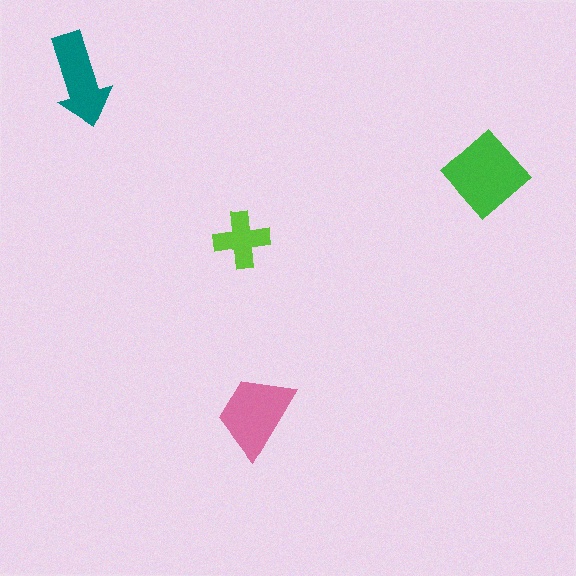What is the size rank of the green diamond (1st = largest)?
1st.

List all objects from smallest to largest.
The lime cross, the teal arrow, the pink trapezoid, the green diamond.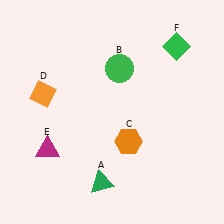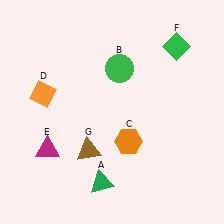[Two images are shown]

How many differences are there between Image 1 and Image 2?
There is 1 difference between the two images.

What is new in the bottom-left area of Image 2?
A brown triangle (G) was added in the bottom-left area of Image 2.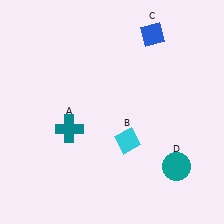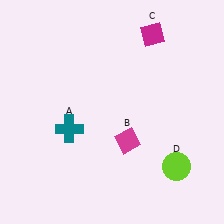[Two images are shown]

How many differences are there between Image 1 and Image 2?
There are 3 differences between the two images.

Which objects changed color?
B changed from cyan to magenta. C changed from blue to magenta. D changed from teal to lime.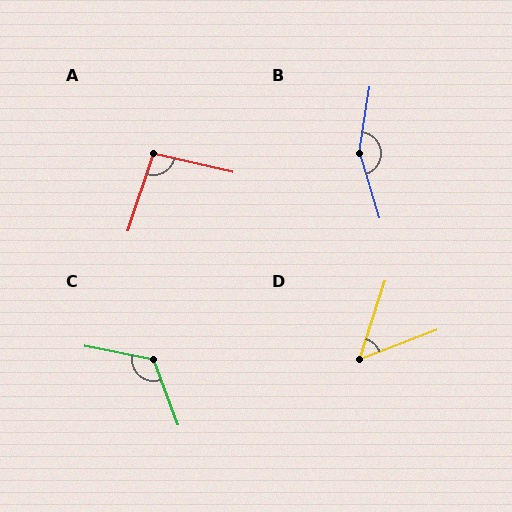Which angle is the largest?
B, at approximately 154 degrees.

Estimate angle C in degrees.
Approximately 121 degrees.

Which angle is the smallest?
D, at approximately 51 degrees.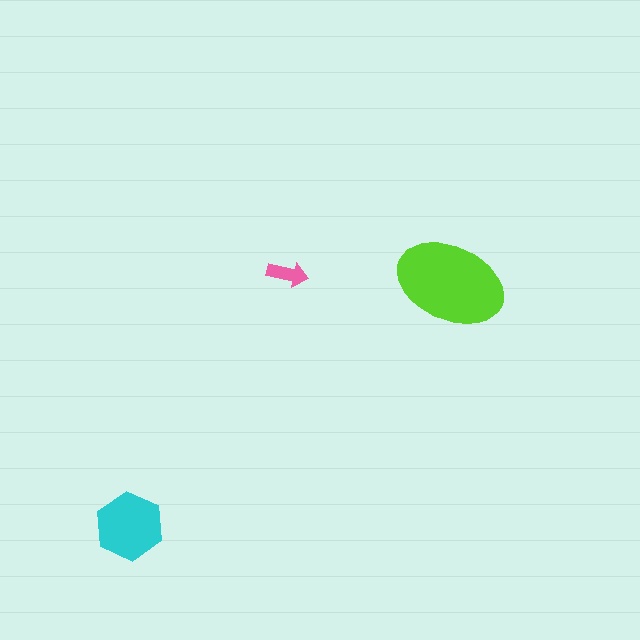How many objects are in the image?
There are 3 objects in the image.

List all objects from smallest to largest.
The pink arrow, the cyan hexagon, the lime ellipse.